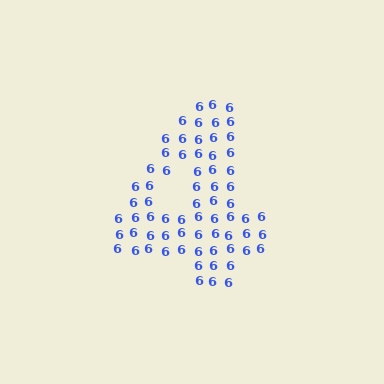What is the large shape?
The large shape is the digit 4.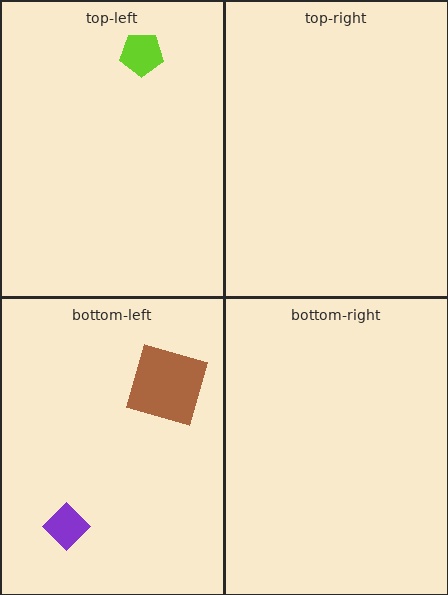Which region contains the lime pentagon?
The top-left region.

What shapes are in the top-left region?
The lime pentagon.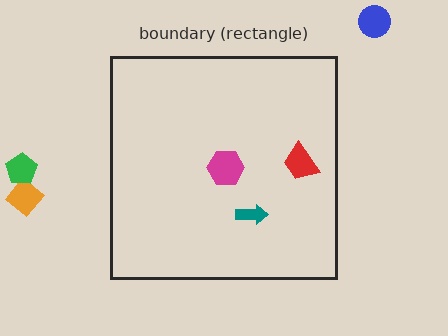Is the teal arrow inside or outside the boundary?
Inside.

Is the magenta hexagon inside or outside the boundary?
Inside.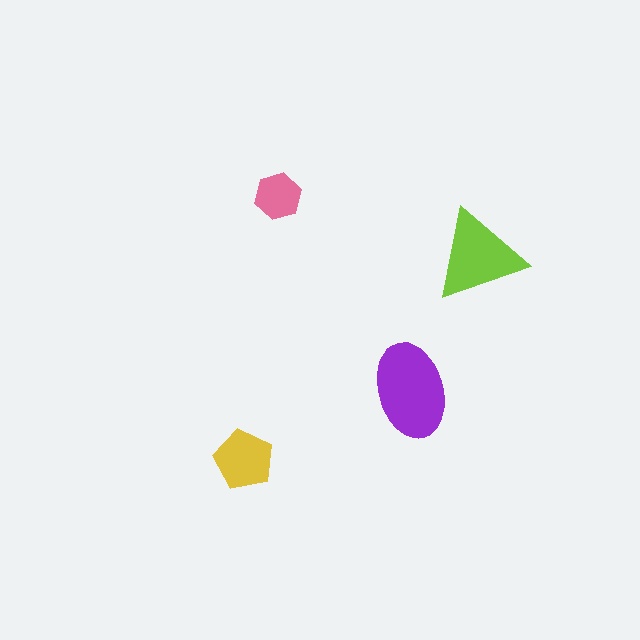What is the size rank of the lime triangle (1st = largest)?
2nd.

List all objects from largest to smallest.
The purple ellipse, the lime triangle, the yellow pentagon, the pink hexagon.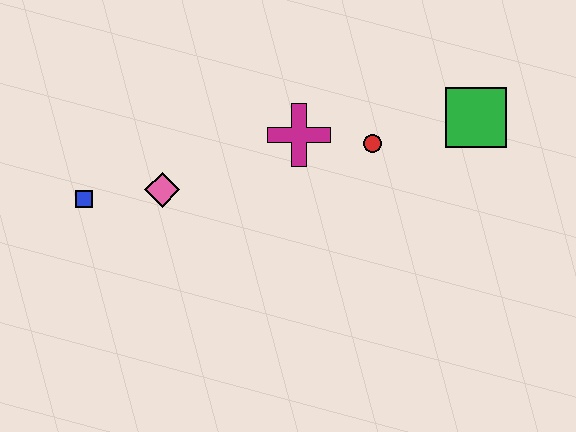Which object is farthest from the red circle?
The blue square is farthest from the red circle.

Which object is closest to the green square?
The red circle is closest to the green square.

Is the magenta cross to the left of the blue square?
No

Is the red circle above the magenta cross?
No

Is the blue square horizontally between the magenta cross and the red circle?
No